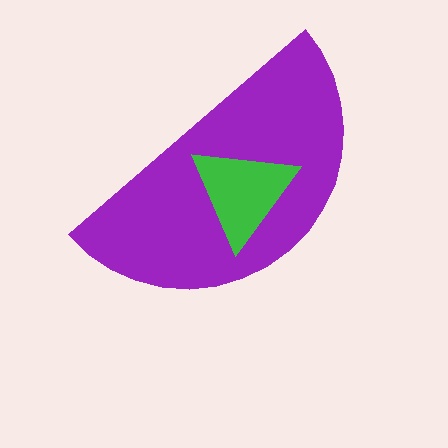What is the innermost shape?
The green triangle.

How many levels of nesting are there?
2.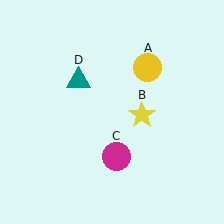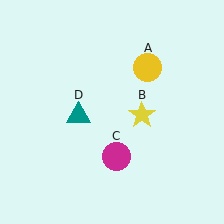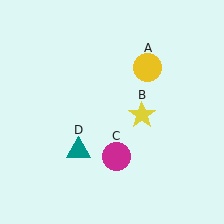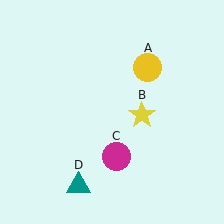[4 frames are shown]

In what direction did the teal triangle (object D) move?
The teal triangle (object D) moved down.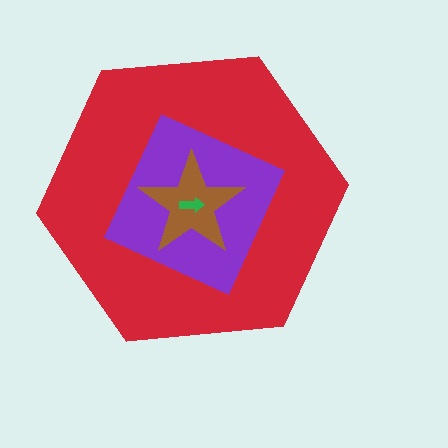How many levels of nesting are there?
4.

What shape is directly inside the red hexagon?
The purple diamond.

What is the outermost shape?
The red hexagon.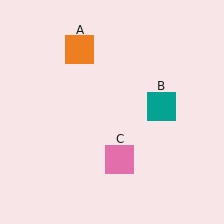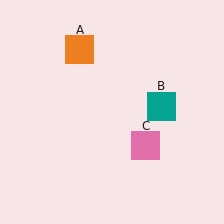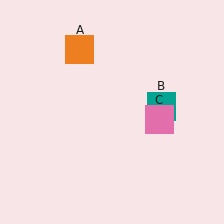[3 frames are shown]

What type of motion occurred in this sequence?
The pink square (object C) rotated counterclockwise around the center of the scene.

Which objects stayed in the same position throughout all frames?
Orange square (object A) and teal square (object B) remained stationary.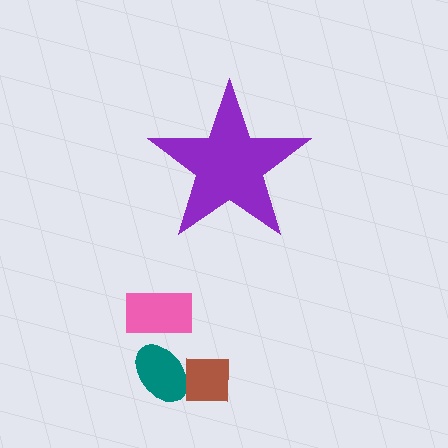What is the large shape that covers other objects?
A purple star.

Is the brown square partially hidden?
No, the brown square is fully visible.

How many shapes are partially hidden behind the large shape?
0 shapes are partially hidden.